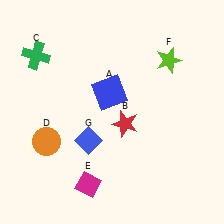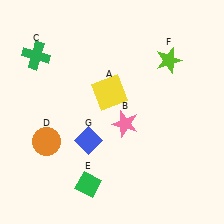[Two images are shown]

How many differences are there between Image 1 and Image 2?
There are 3 differences between the two images.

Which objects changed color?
A changed from blue to yellow. B changed from red to pink. E changed from magenta to green.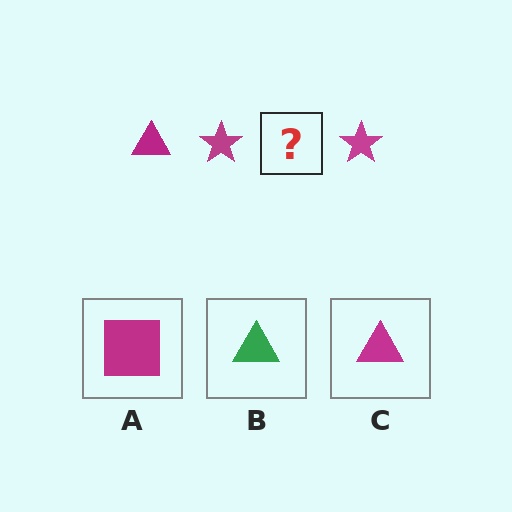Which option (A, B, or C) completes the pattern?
C.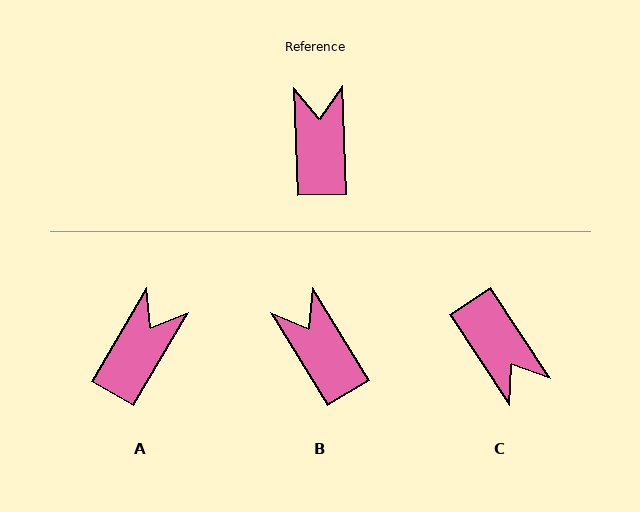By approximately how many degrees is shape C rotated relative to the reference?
Approximately 148 degrees clockwise.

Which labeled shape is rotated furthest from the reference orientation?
C, about 148 degrees away.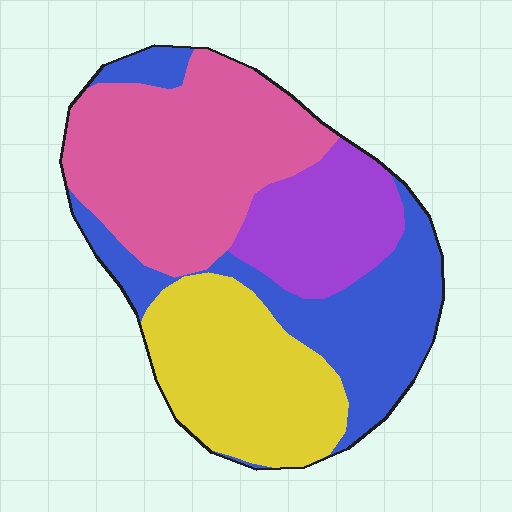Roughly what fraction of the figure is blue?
Blue takes up about one quarter (1/4) of the figure.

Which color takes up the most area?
Pink, at roughly 35%.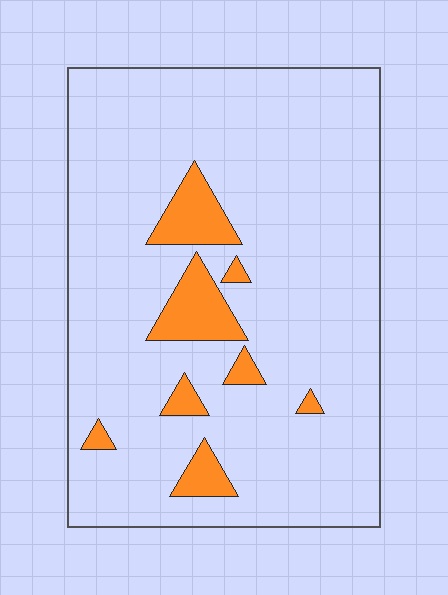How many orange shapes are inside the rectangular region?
8.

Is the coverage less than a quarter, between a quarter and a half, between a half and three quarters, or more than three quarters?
Less than a quarter.